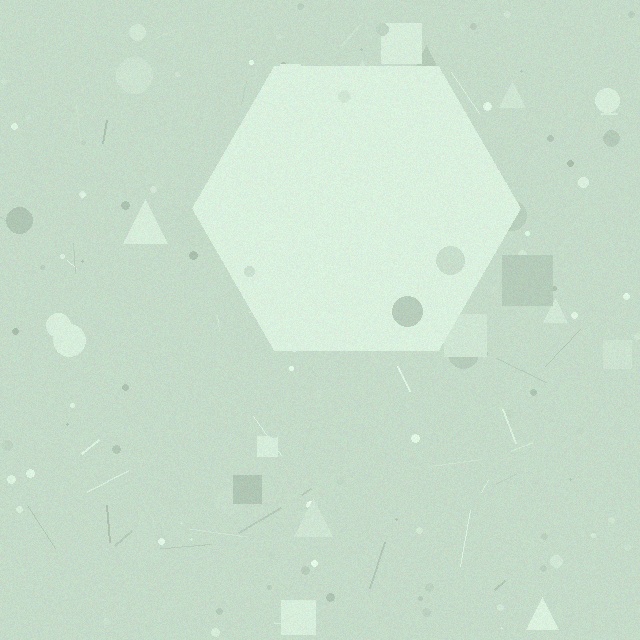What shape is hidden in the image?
A hexagon is hidden in the image.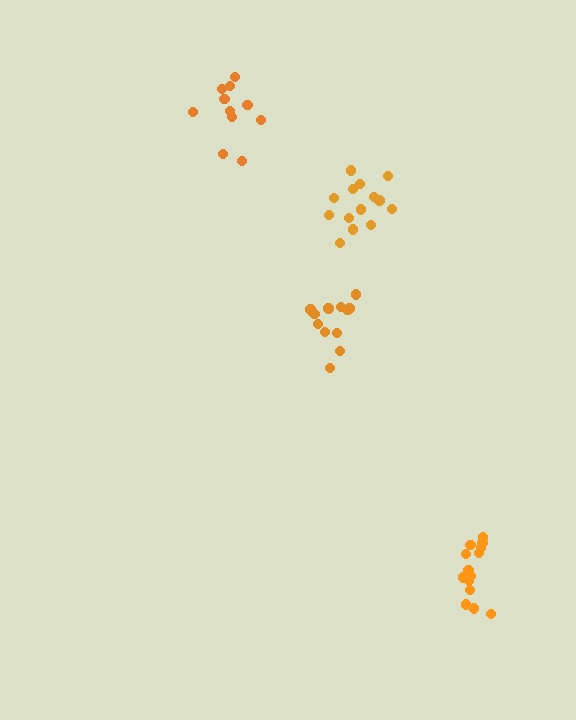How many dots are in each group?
Group 1: 12 dots, Group 2: 14 dots, Group 3: 14 dots, Group 4: 11 dots (51 total).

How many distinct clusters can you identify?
There are 4 distinct clusters.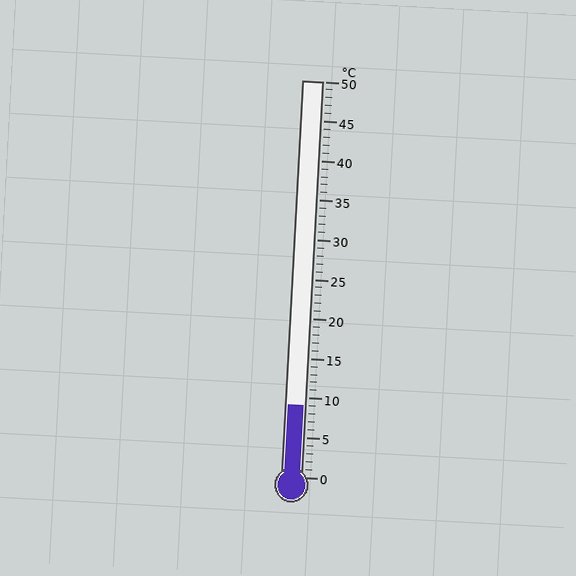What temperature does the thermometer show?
The thermometer shows approximately 9°C.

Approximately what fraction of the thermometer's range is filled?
The thermometer is filled to approximately 20% of its range.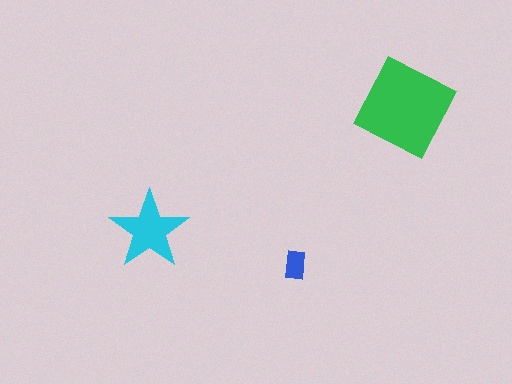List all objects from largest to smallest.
The green square, the cyan star, the blue rectangle.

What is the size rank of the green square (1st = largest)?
1st.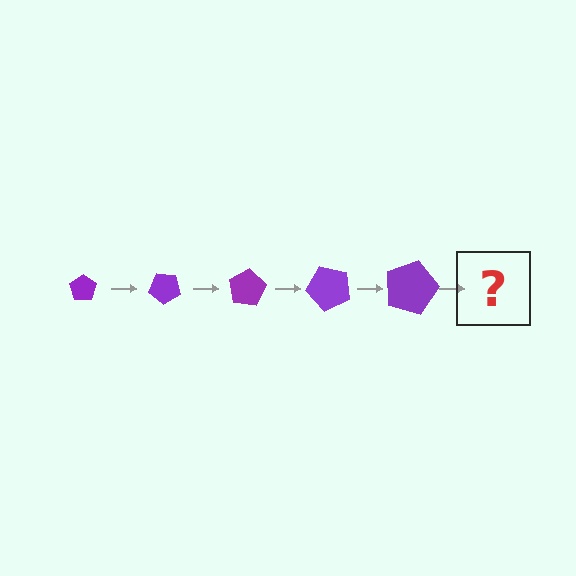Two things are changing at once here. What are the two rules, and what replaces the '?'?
The two rules are that the pentagon grows larger each step and it rotates 40 degrees each step. The '?' should be a pentagon, larger than the previous one and rotated 200 degrees from the start.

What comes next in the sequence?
The next element should be a pentagon, larger than the previous one and rotated 200 degrees from the start.